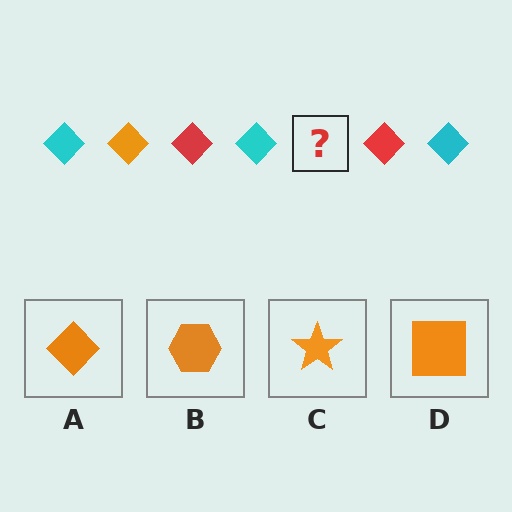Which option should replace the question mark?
Option A.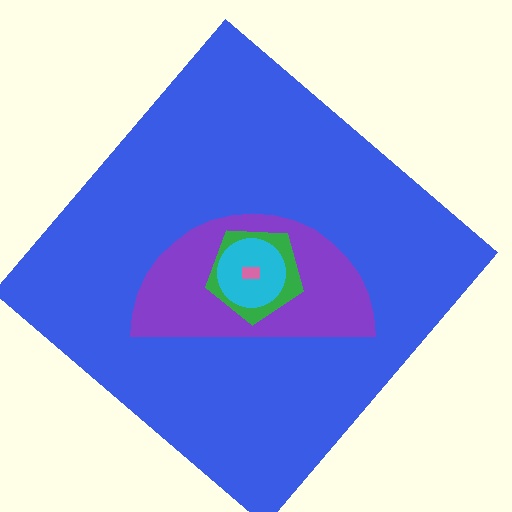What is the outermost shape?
The blue diamond.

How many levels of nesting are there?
5.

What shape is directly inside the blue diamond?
The purple semicircle.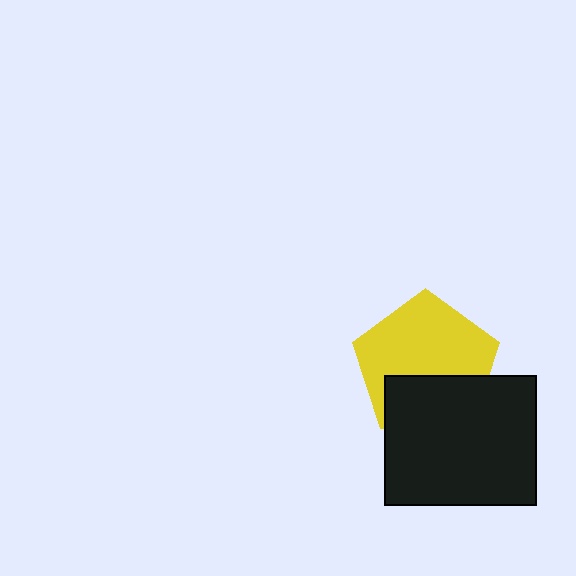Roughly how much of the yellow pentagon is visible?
About half of it is visible (roughly 64%).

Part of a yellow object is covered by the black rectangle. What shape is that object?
It is a pentagon.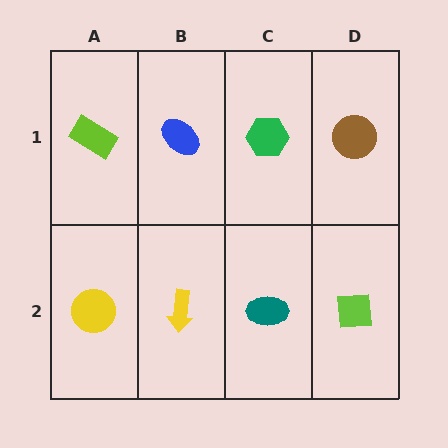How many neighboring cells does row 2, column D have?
2.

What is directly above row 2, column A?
A lime rectangle.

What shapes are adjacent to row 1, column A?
A yellow circle (row 2, column A), a blue ellipse (row 1, column B).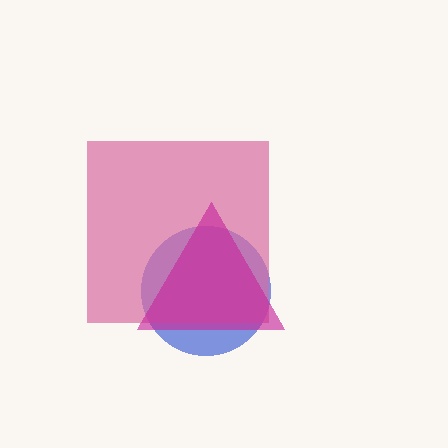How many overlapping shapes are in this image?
There are 3 overlapping shapes in the image.